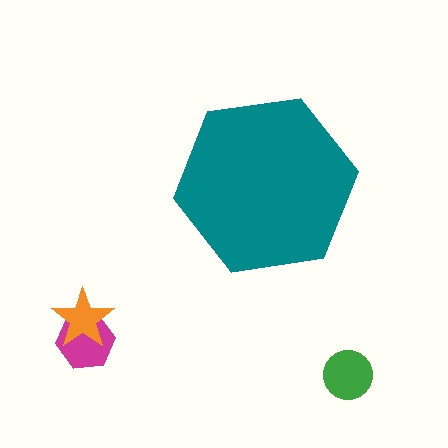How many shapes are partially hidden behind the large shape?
0 shapes are partially hidden.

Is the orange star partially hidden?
No, the orange star is fully visible.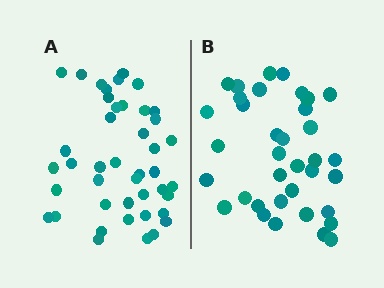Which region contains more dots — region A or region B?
Region A (the left region) has more dots.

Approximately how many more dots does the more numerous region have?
Region A has roughly 8 or so more dots than region B.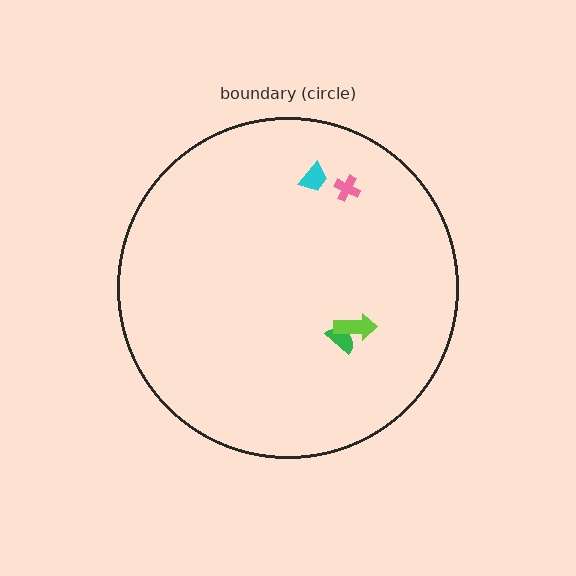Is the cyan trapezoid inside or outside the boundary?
Inside.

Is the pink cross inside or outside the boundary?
Inside.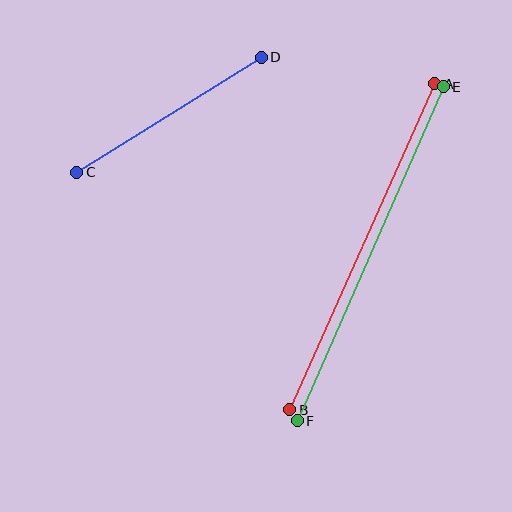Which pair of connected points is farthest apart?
Points E and F are farthest apart.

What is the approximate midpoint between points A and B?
The midpoint is at approximately (362, 247) pixels.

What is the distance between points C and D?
The distance is approximately 217 pixels.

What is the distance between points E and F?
The distance is approximately 365 pixels.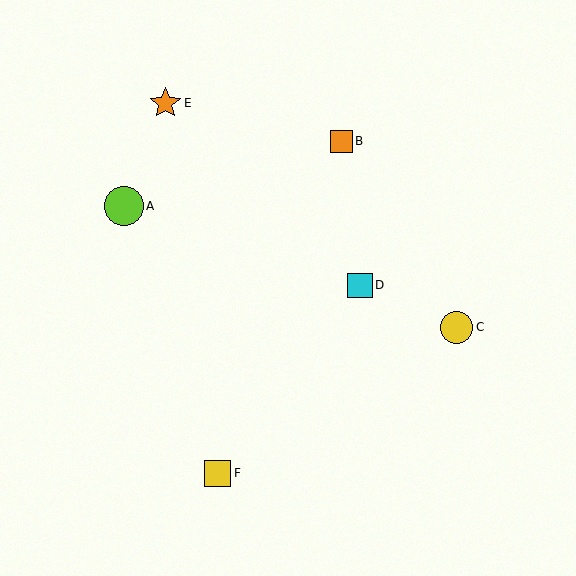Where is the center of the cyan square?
The center of the cyan square is at (360, 285).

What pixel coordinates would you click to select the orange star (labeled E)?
Click at (165, 103) to select the orange star E.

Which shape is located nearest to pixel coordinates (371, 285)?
The cyan square (labeled D) at (360, 285) is nearest to that location.